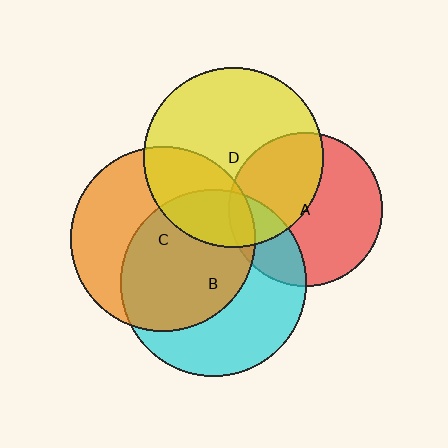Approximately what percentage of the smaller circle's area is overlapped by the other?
Approximately 10%.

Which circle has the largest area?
Circle B (cyan).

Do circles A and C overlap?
Yes.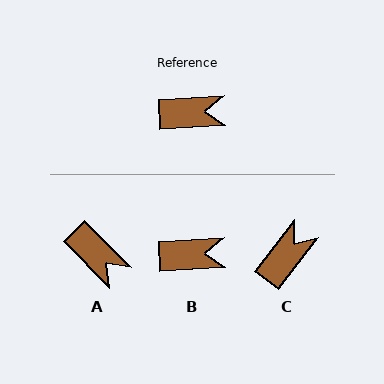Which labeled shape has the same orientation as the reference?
B.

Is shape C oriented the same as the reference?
No, it is off by about 49 degrees.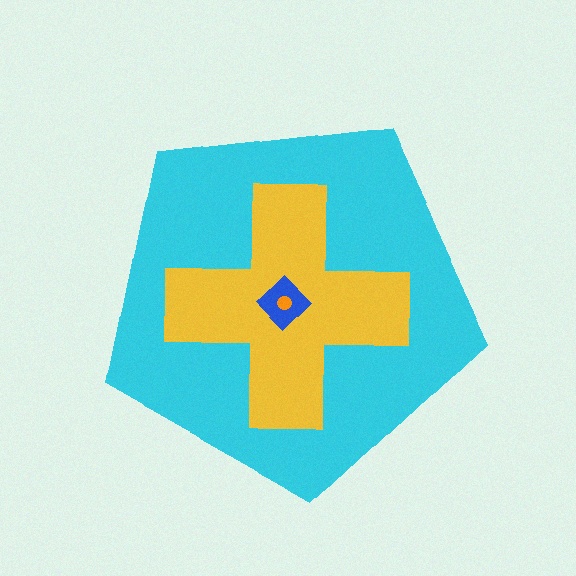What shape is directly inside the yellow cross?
The blue diamond.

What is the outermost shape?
The cyan pentagon.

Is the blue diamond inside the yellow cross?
Yes.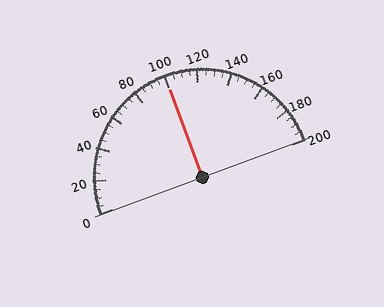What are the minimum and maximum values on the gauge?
The gauge ranges from 0 to 200.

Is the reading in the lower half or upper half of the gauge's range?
The reading is in the upper half of the range (0 to 200).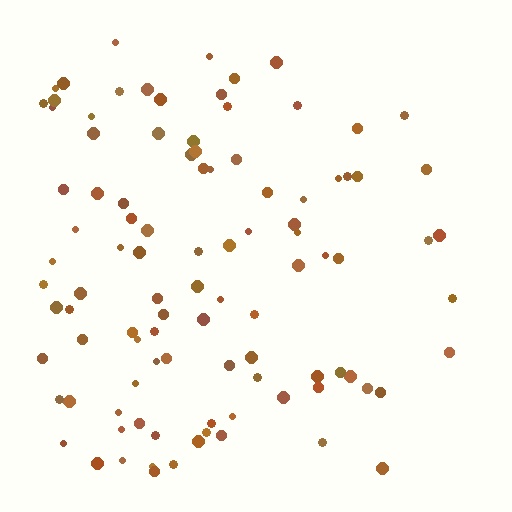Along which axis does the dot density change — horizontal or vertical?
Horizontal.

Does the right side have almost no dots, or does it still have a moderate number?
Still a moderate number, just noticeably fewer than the left.